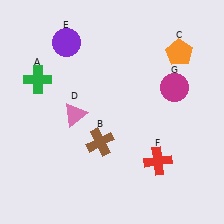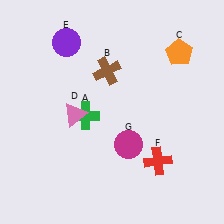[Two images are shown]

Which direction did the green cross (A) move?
The green cross (A) moved right.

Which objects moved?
The objects that moved are: the green cross (A), the brown cross (B), the magenta circle (G).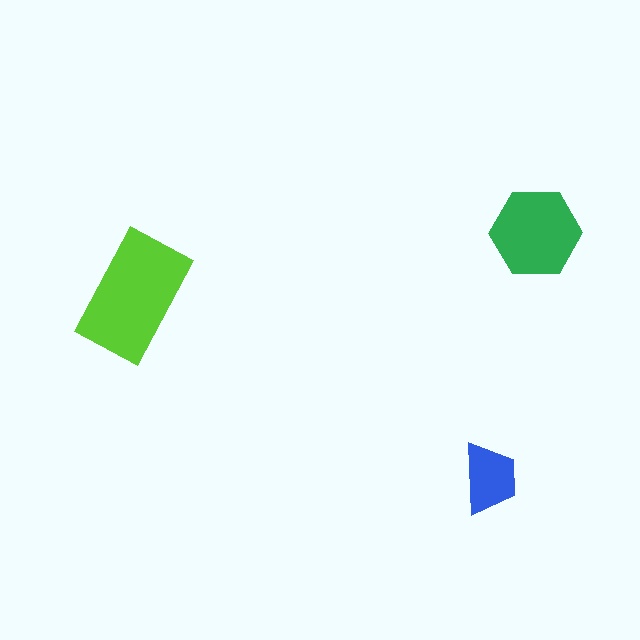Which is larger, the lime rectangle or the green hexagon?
The lime rectangle.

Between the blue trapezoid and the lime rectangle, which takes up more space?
The lime rectangle.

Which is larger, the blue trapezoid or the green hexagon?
The green hexagon.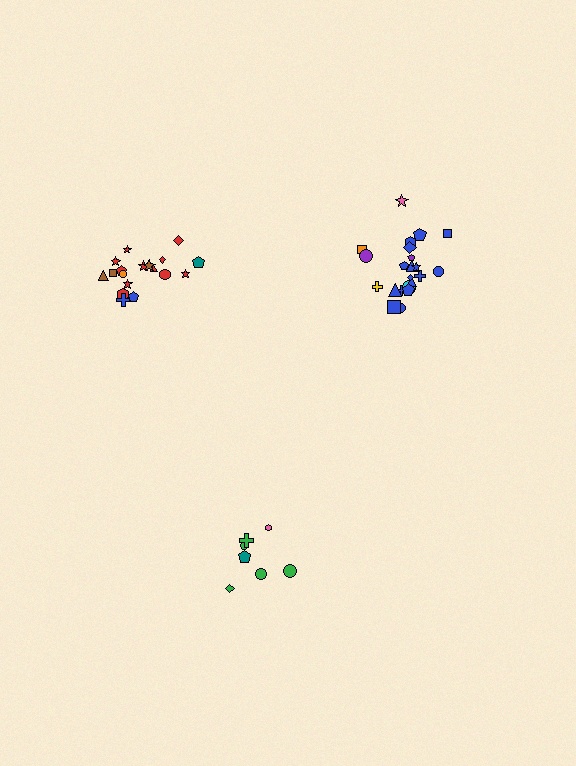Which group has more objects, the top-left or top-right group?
The top-right group.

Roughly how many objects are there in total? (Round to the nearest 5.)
Roughly 45 objects in total.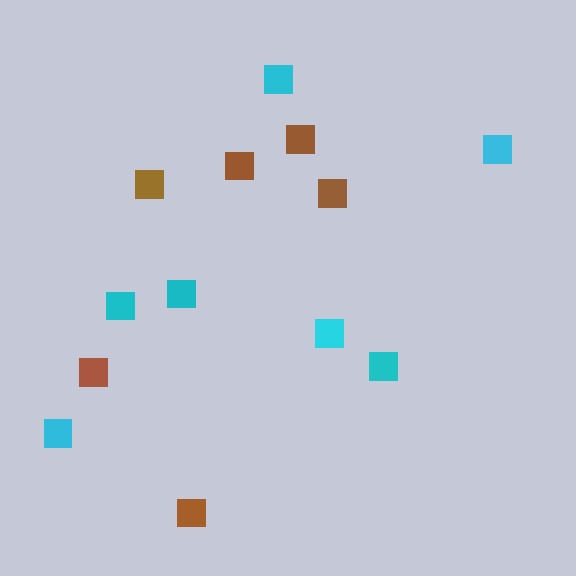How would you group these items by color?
There are 2 groups: one group of brown squares (6) and one group of cyan squares (7).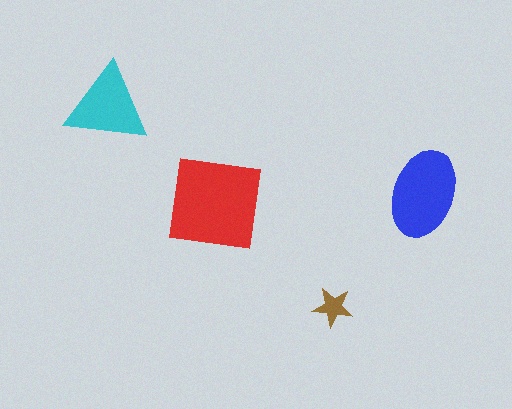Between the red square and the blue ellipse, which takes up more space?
The red square.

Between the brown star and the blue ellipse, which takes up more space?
The blue ellipse.